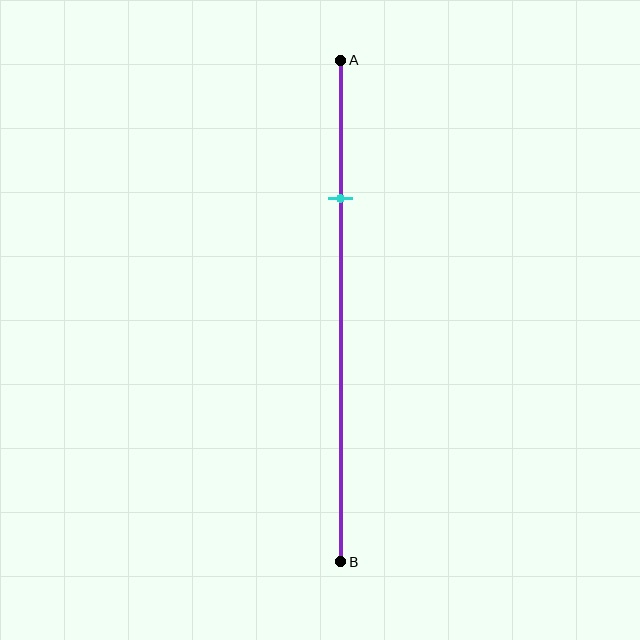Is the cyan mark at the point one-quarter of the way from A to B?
Yes, the mark is approximately at the one-quarter point.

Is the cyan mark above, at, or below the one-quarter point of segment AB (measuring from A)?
The cyan mark is approximately at the one-quarter point of segment AB.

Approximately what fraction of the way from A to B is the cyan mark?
The cyan mark is approximately 25% of the way from A to B.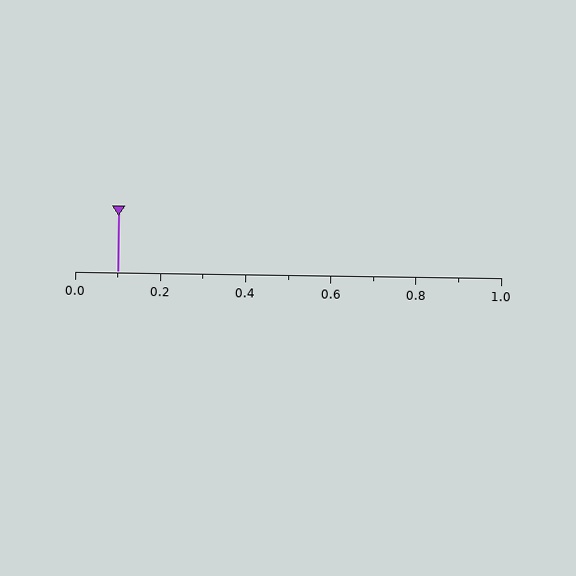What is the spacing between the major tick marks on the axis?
The major ticks are spaced 0.2 apart.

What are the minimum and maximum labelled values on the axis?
The axis runs from 0.0 to 1.0.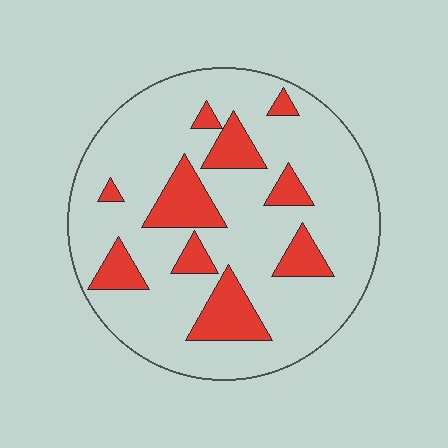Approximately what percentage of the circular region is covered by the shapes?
Approximately 20%.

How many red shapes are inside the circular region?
10.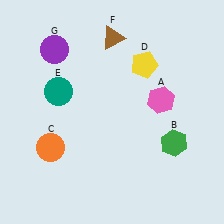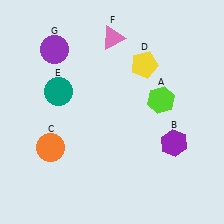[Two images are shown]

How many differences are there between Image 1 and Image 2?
There are 3 differences between the two images.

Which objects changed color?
A changed from pink to lime. B changed from green to purple. F changed from brown to pink.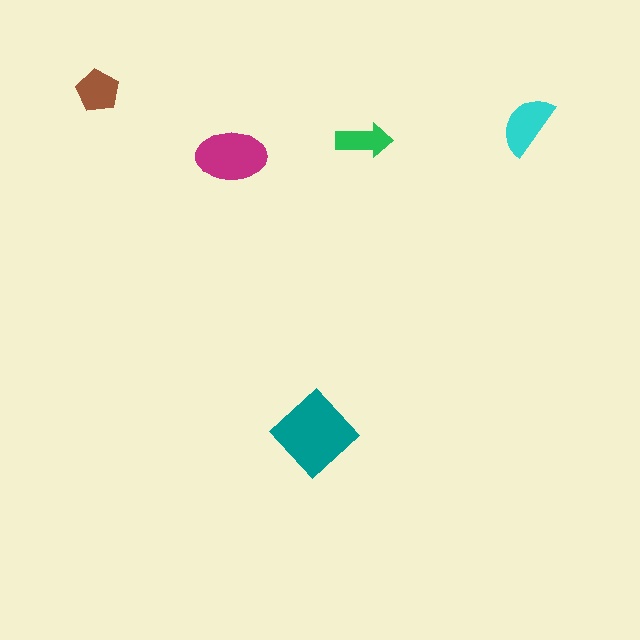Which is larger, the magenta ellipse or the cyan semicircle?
The magenta ellipse.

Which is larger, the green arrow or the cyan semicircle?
The cyan semicircle.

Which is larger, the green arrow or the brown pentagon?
The brown pentagon.